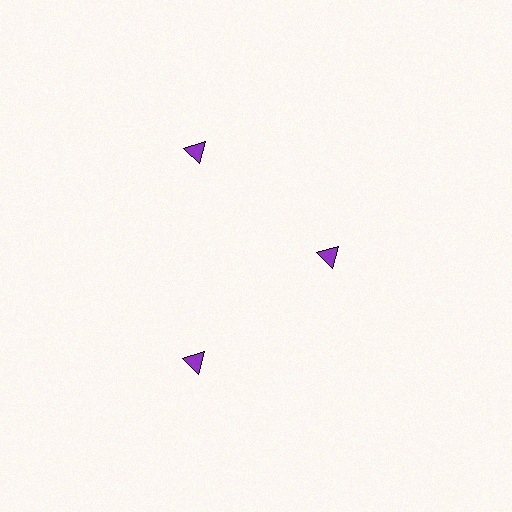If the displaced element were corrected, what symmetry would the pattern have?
It would have 3-fold rotational symmetry — the pattern would map onto itself every 120 degrees.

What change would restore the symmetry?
The symmetry would be restored by moving it outward, back onto the ring so that all 3 triangles sit at equal angles and equal distance from the center.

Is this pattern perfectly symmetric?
No. The 3 purple triangles are arranged in a ring, but one element near the 3 o'clock position is pulled inward toward the center, breaking the 3-fold rotational symmetry.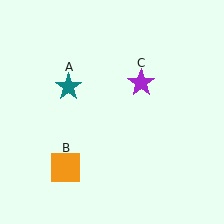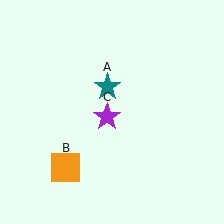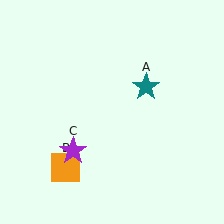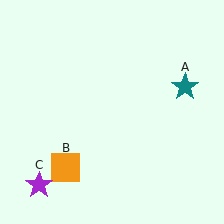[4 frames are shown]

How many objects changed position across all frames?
2 objects changed position: teal star (object A), purple star (object C).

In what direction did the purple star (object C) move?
The purple star (object C) moved down and to the left.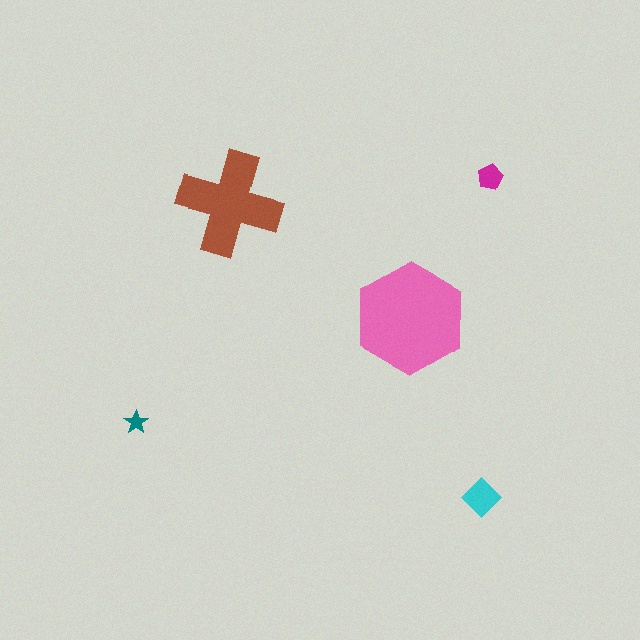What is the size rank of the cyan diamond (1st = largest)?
3rd.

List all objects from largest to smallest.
The pink hexagon, the brown cross, the cyan diamond, the magenta pentagon, the teal star.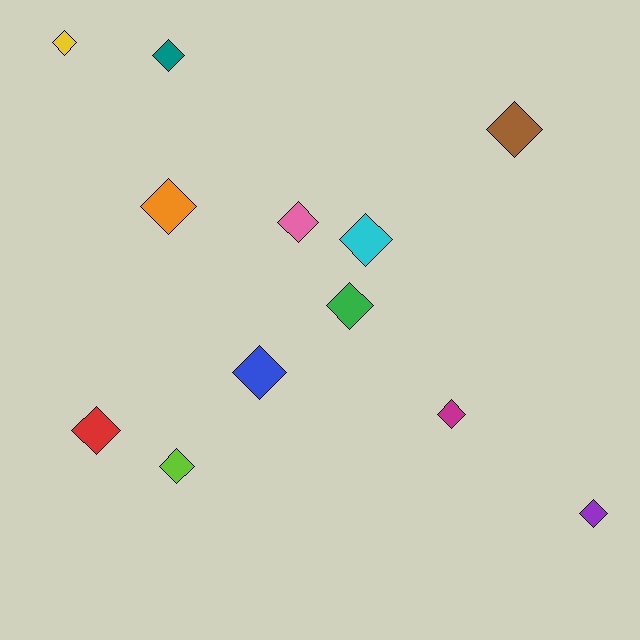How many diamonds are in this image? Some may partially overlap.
There are 12 diamonds.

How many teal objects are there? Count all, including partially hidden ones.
There is 1 teal object.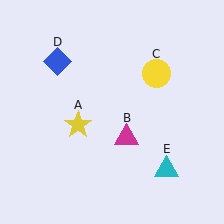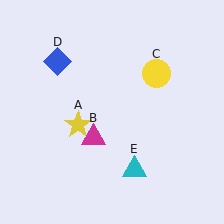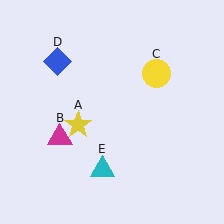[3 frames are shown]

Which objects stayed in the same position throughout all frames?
Yellow star (object A) and yellow circle (object C) and blue diamond (object D) remained stationary.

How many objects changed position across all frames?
2 objects changed position: magenta triangle (object B), cyan triangle (object E).